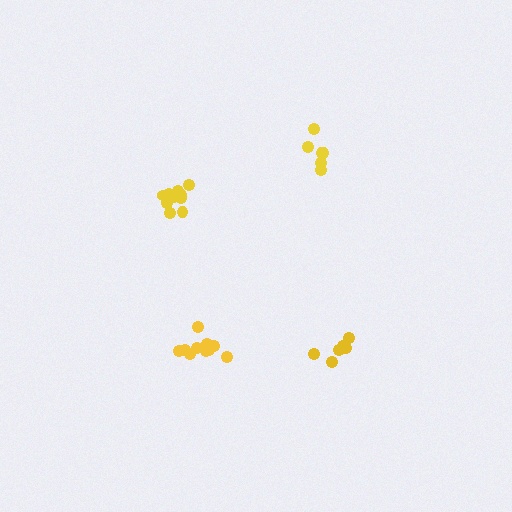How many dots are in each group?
Group 1: 7 dots, Group 2: 10 dots, Group 3: 10 dots, Group 4: 6 dots (33 total).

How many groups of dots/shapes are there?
There are 4 groups.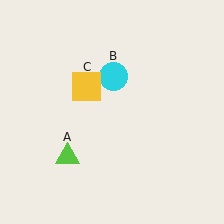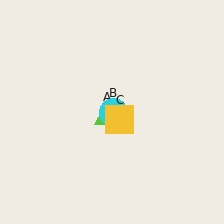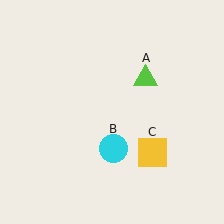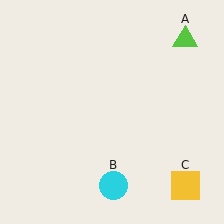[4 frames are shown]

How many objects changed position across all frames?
3 objects changed position: lime triangle (object A), cyan circle (object B), yellow square (object C).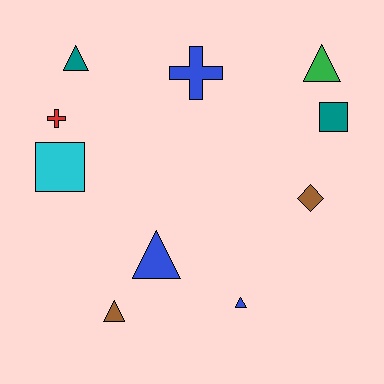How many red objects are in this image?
There is 1 red object.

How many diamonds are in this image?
There is 1 diamond.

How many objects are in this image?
There are 10 objects.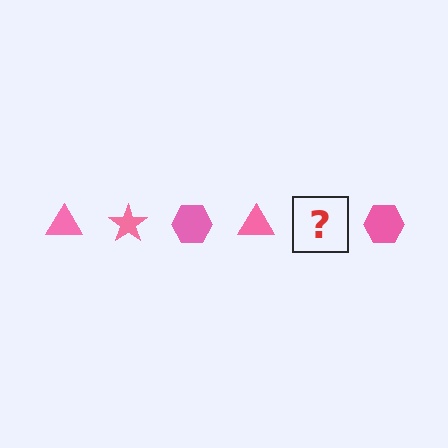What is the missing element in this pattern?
The missing element is a pink star.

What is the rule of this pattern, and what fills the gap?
The rule is that the pattern cycles through triangle, star, hexagon shapes in pink. The gap should be filled with a pink star.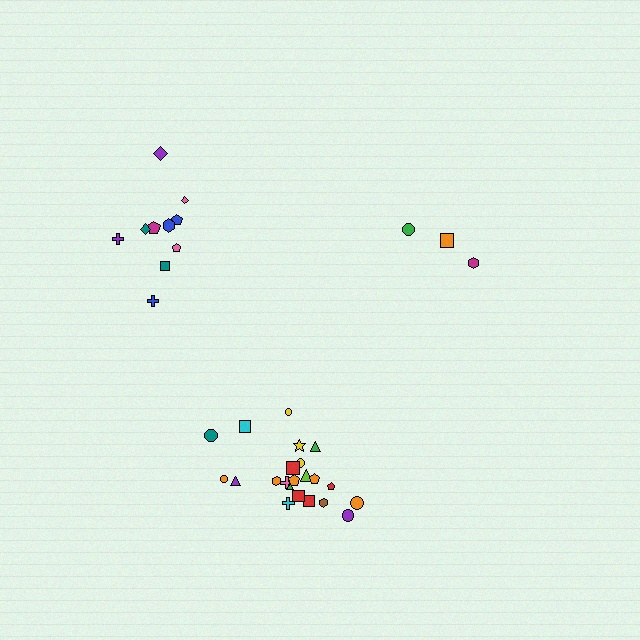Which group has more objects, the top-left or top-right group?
The top-left group.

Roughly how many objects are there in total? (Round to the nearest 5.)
Roughly 35 objects in total.